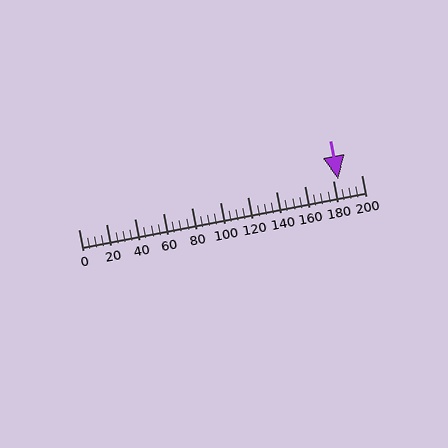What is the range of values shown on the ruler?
The ruler shows values from 0 to 200.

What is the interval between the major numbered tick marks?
The major tick marks are spaced 20 units apart.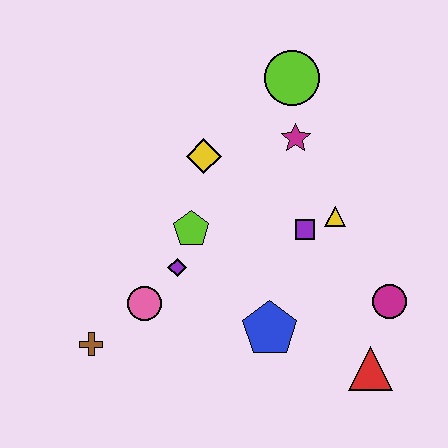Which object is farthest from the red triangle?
The lime circle is farthest from the red triangle.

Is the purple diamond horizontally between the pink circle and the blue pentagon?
Yes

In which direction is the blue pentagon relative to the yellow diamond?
The blue pentagon is below the yellow diamond.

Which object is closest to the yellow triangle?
The purple square is closest to the yellow triangle.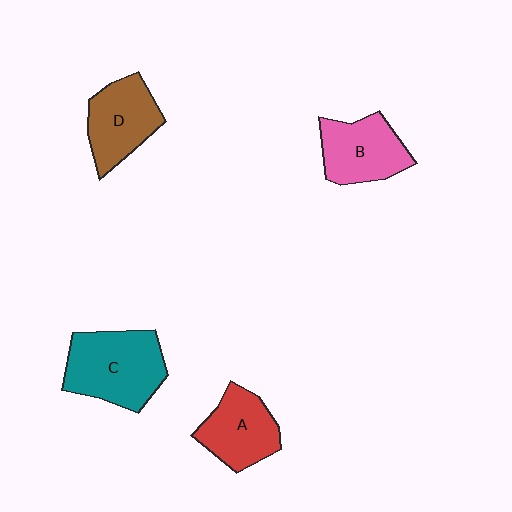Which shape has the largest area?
Shape C (teal).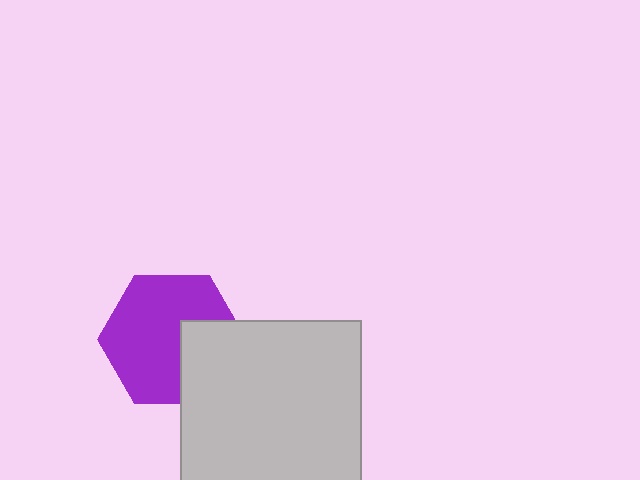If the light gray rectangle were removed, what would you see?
You would see the complete purple hexagon.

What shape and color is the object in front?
The object in front is a light gray rectangle.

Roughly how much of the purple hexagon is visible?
Most of it is visible (roughly 70%).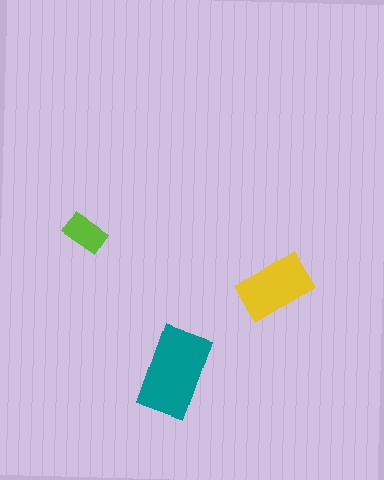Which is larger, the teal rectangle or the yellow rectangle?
The teal one.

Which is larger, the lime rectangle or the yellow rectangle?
The yellow one.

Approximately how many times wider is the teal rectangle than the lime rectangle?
About 2 times wider.